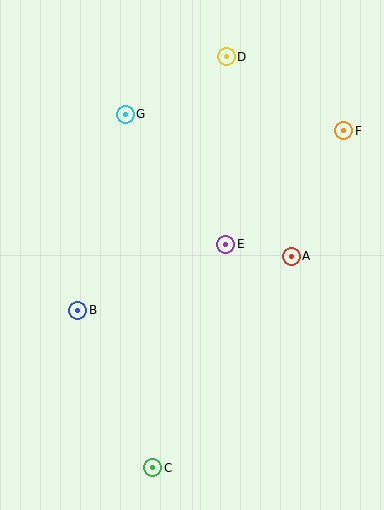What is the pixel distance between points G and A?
The distance between G and A is 218 pixels.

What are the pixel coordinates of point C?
Point C is at (153, 468).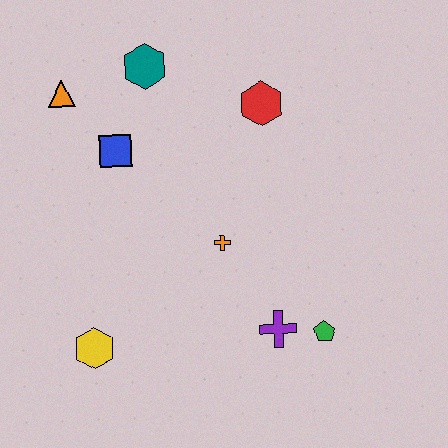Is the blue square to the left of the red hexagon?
Yes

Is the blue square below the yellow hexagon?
No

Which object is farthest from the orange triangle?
The green pentagon is farthest from the orange triangle.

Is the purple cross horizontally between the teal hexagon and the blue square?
No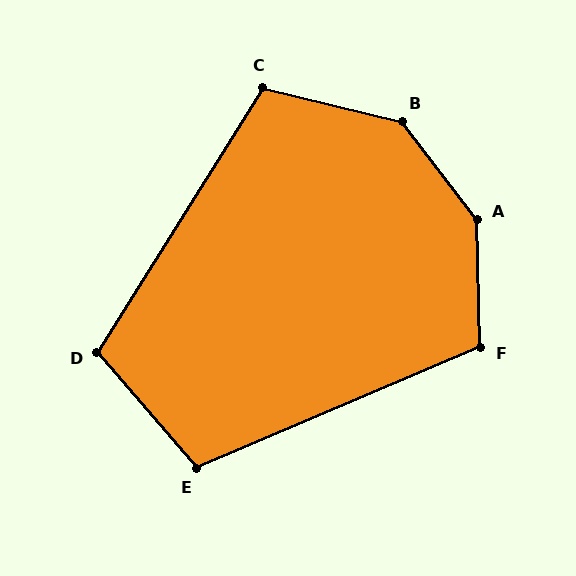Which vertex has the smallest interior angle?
D, at approximately 107 degrees.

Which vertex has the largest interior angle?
A, at approximately 144 degrees.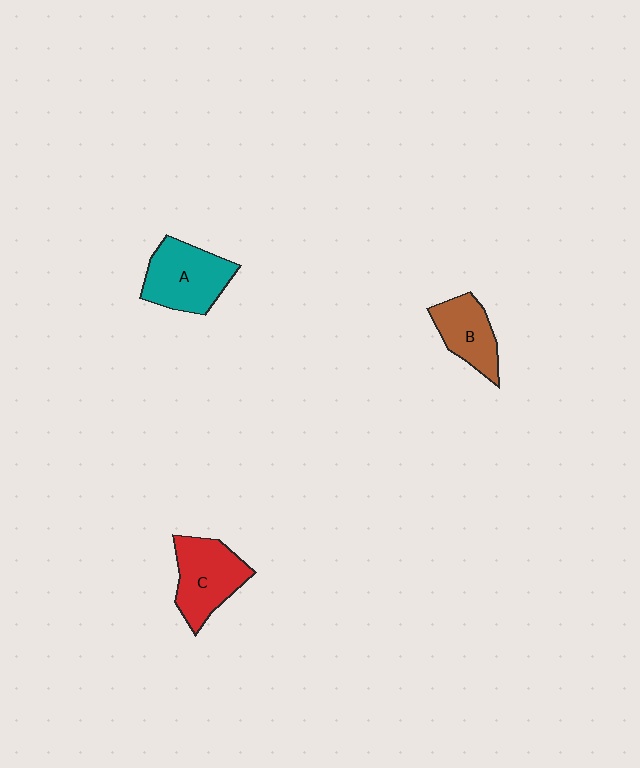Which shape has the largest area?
Shape A (teal).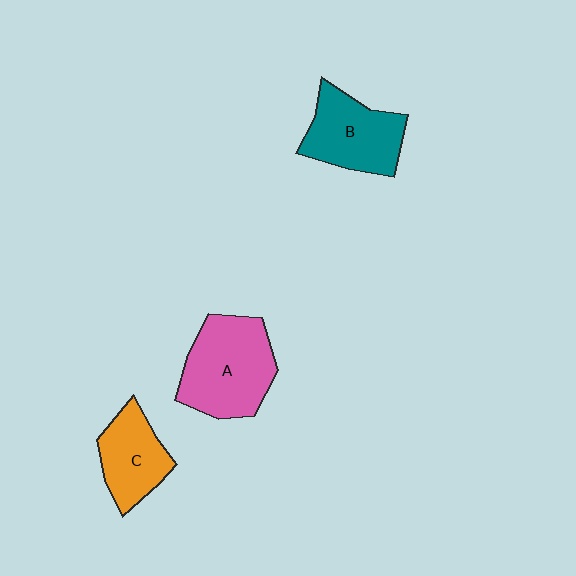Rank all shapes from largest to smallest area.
From largest to smallest: A (pink), B (teal), C (orange).